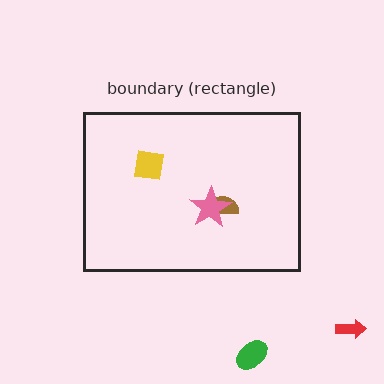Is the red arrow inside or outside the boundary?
Outside.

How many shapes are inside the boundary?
3 inside, 2 outside.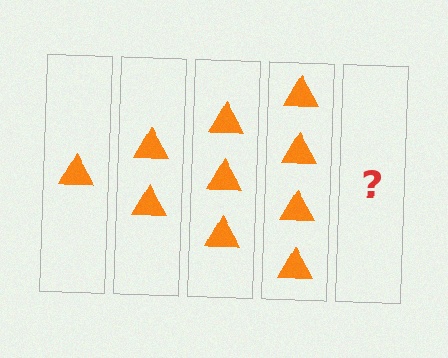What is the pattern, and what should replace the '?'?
The pattern is that each step adds one more triangle. The '?' should be 5 triangles.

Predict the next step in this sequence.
The next step is 5 triangles.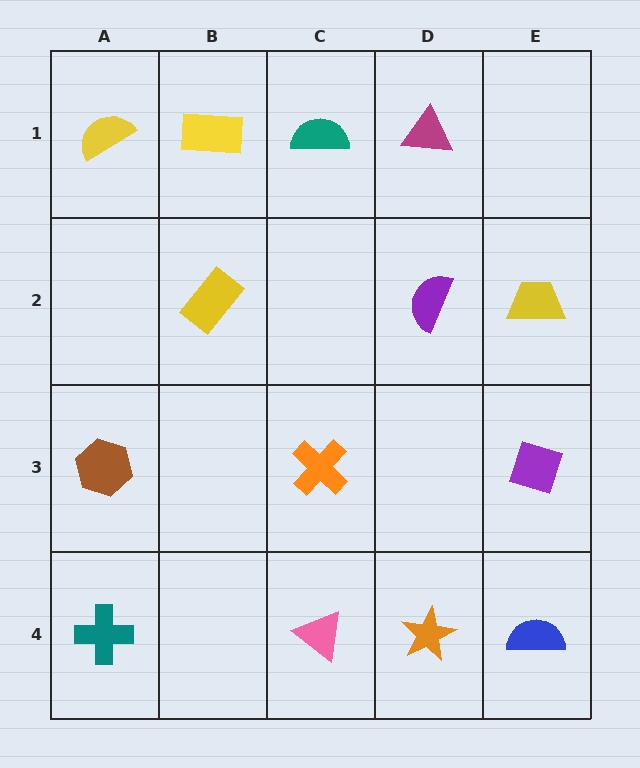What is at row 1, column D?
A magenta triangle.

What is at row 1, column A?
A yellow semicircle.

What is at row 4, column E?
A blue semicircle.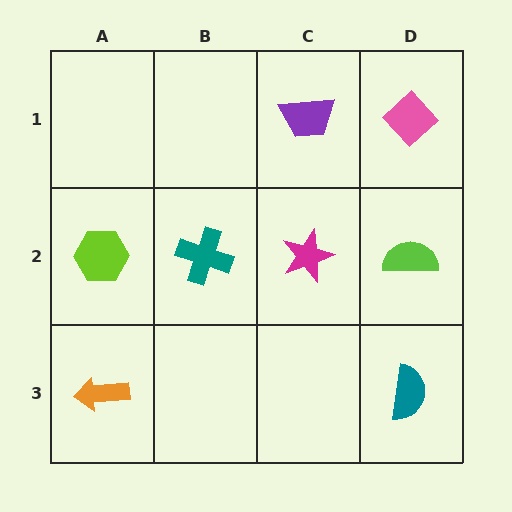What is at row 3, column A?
An orange arrow.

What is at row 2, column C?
A magenta star.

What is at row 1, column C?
A purple trapezoid.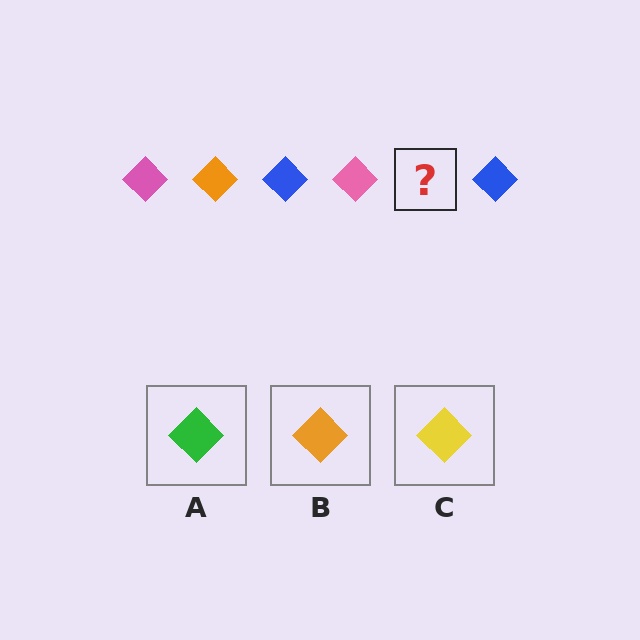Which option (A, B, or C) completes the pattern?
B.